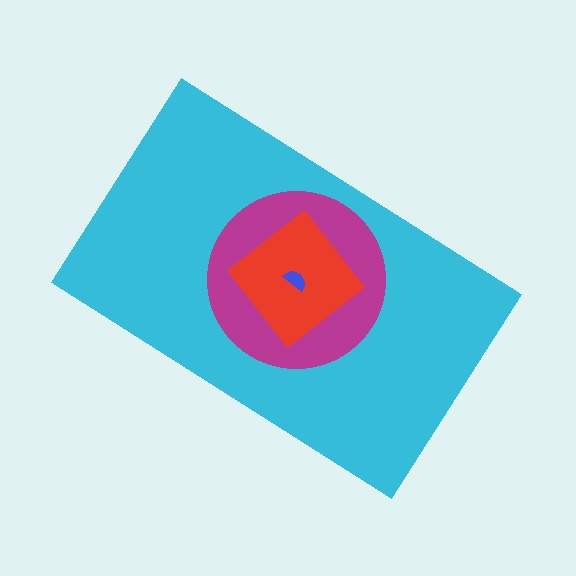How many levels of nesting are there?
4.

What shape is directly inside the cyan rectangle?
The magenta circle.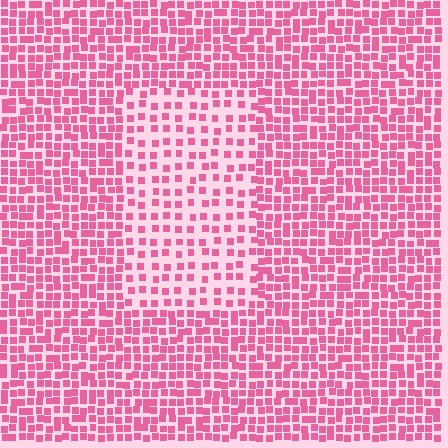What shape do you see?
I see a rectangle.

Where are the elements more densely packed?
The elements are more densely packed outside the rectangle boundary.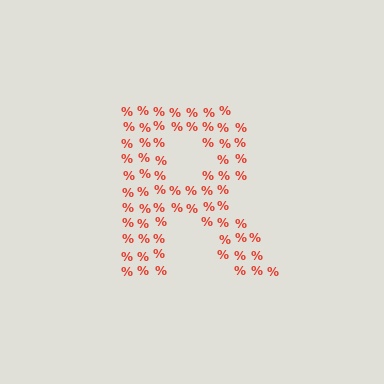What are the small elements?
The small elements are percent signs.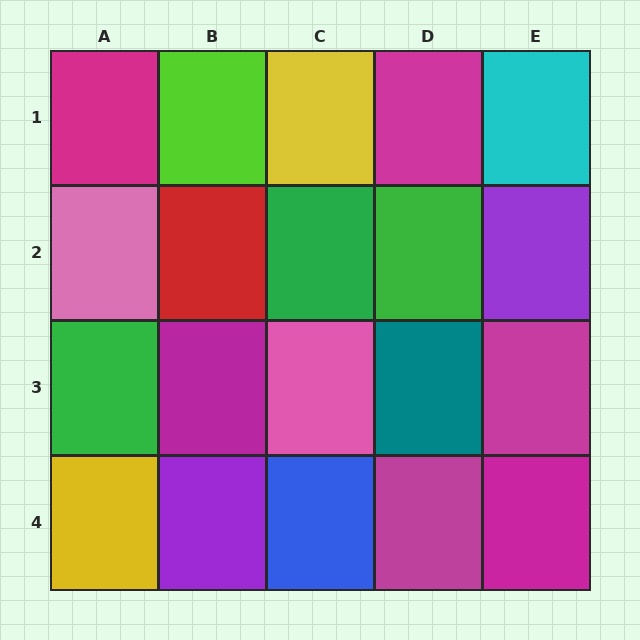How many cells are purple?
2 cells are purple.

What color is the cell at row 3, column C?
Pink.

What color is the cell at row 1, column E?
Cyan.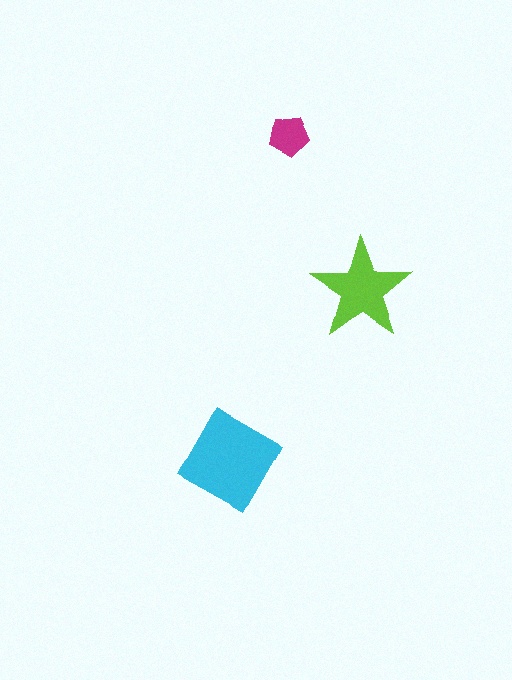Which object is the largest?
The cyan square.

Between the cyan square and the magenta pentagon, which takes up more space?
The cyan square.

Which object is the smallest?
The magenta pentagon.